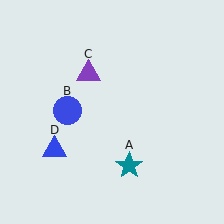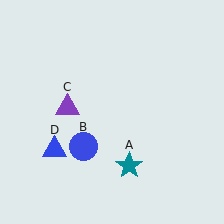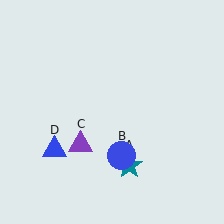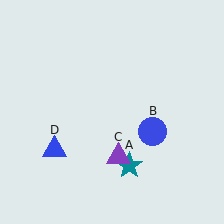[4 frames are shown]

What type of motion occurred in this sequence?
The blue circle (object B), purple triangle (object C) rotated counterclockwise around the center of the scene.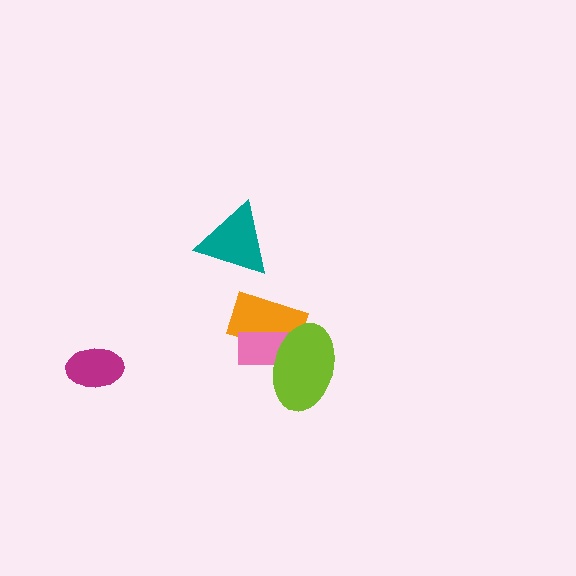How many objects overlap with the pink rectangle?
2 objects overlap with the pink rectangle.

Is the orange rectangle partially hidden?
Yes, it is partially covered by another shape.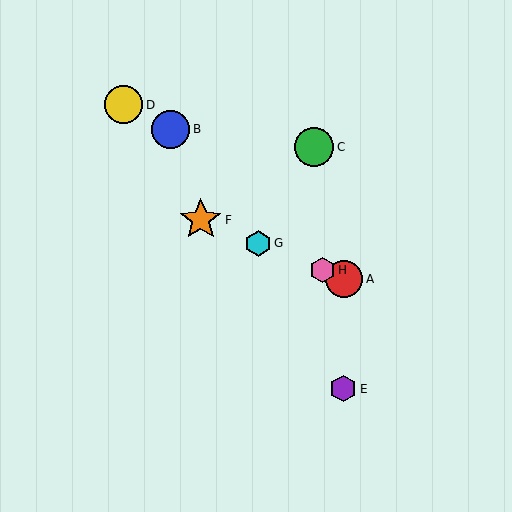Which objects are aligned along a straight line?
Objects A, F, G, H are aligned along a straight line.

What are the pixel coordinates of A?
Object A is at (344, 279).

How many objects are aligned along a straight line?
4 objects (A, F, G, H) are aligned along a straight line.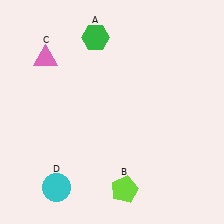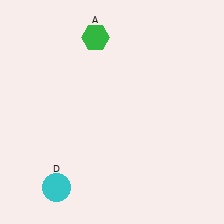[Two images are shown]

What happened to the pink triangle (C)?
The pink triangle (C) was removed in Image 2. It was in the top-left area of Image 1.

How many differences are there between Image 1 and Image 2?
There are 2 differences between the two images.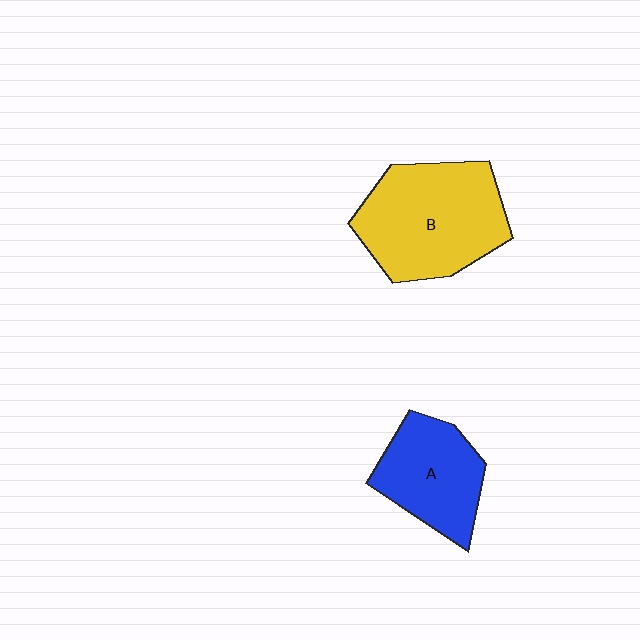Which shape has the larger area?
Shape B (yellow).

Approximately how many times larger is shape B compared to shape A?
Approximately 1.5 times.